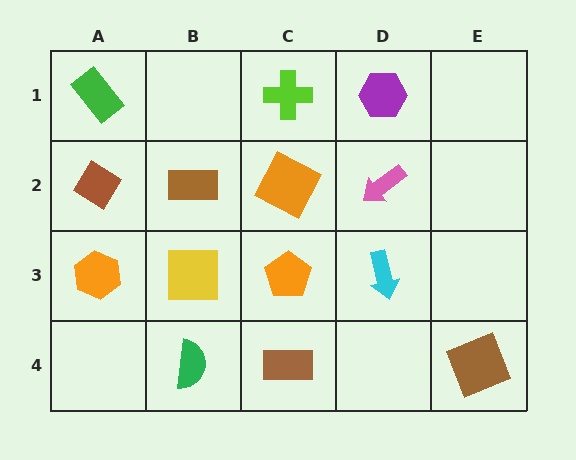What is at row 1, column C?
A lime cross.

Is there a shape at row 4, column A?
No, that cell is empty.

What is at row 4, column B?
A green semicircle.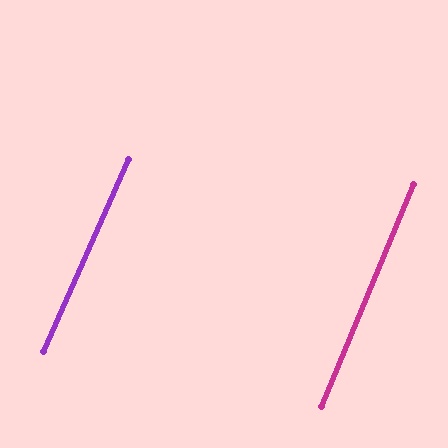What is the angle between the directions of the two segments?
Approximately 1 degree.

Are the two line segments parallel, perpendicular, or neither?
Parallel — their directions differ by only 1.3°.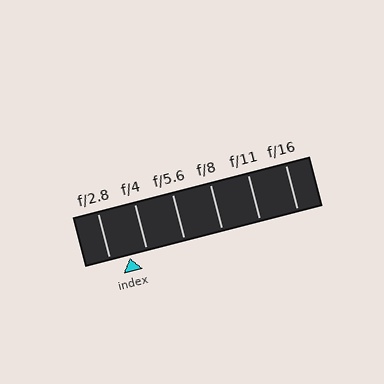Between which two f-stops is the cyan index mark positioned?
The index mark is between f/2.8 and f/4.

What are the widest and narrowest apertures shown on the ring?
The widest aperture shown is f/2.8 and the narrowest is f/16.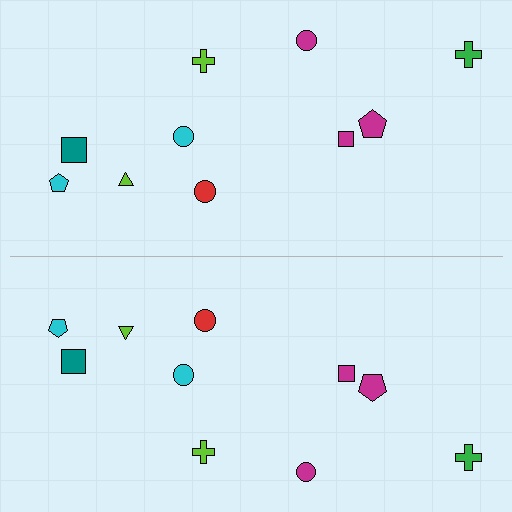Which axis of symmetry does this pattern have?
The pattern has a horizontal axis of symmetry running through the center of the image.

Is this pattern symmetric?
Yes, this pattern has bilateral (reflection) symmetry.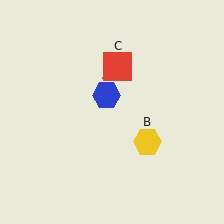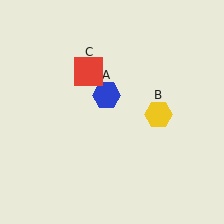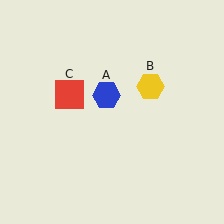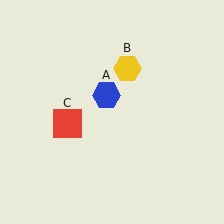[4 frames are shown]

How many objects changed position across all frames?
2 objects changed position: yellow hexagon (object B), red square (object C).